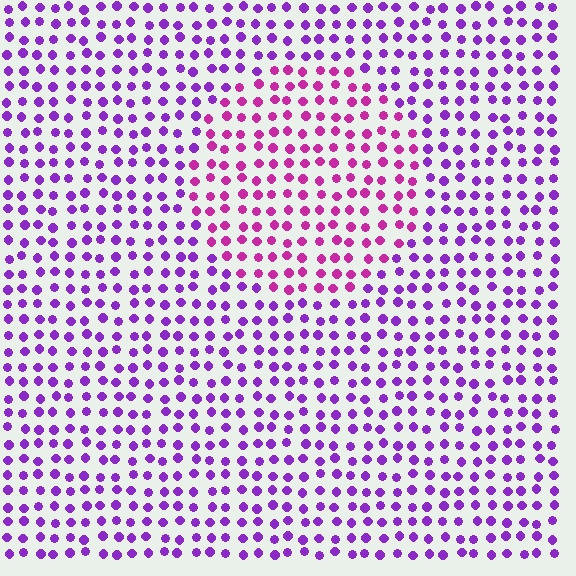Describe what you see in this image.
The image is filled with small purple elements in a uniform arrangement. A circle-shaped region is visible where the elements are tinted to a slightly different hue, forming a subtle color boundary.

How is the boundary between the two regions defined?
The boundary is defined purely by a slight shift in hue (about 37 degrees). Spacing, size, and orientation are identical on both sides.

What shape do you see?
I see a circle.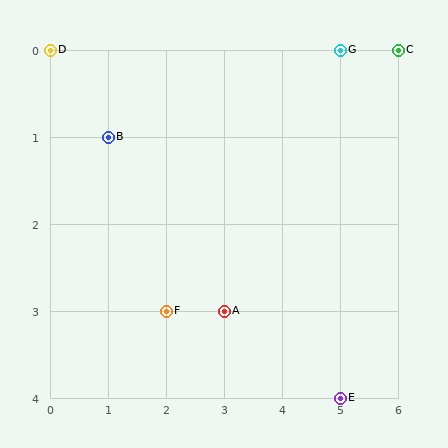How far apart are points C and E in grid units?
Points C and E are 1 column and 4 rows apart (about 4.1 grid units diagonally).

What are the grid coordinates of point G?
Point G is at grid coordinates (5, 0).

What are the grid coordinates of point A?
Point A is at grid coordinates (3, 3).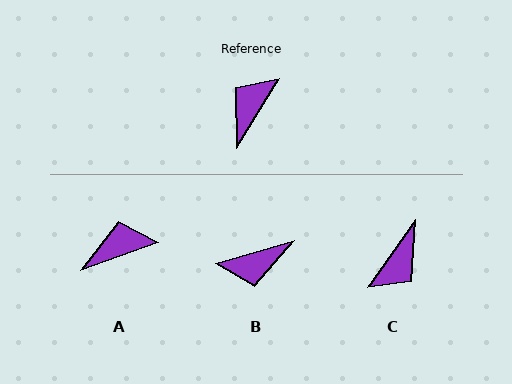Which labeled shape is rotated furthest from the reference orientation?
C, about 176 degrees away.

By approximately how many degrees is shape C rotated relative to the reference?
Approximately 176 degrees counter-clockwise.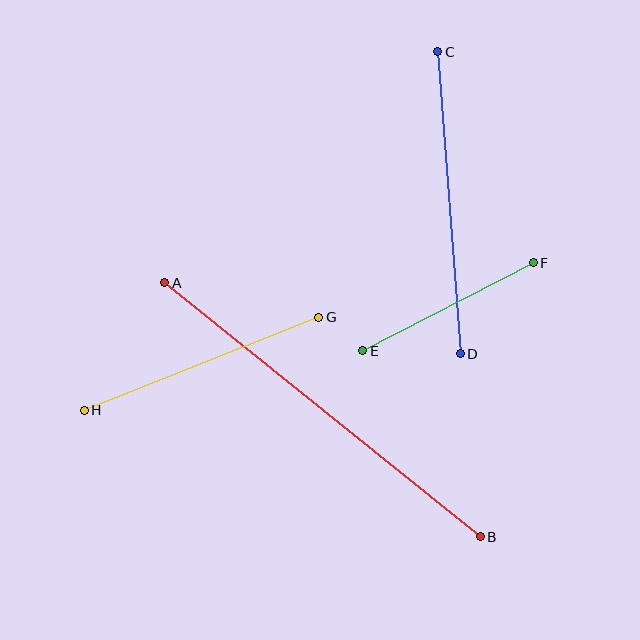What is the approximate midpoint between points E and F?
The midpoint is at approximately (448, 307) pixels.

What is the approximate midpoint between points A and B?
The midpoint is at approximately (322, 410) pixels.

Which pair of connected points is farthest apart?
Points A and B are farthest apart.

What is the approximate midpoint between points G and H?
The midpoint is at approximately (202, 364) pixels.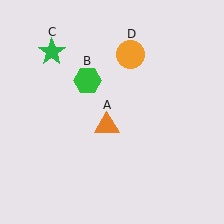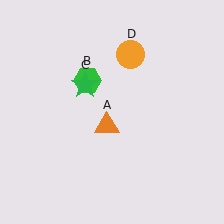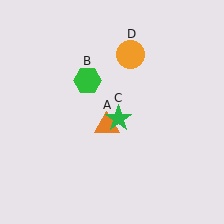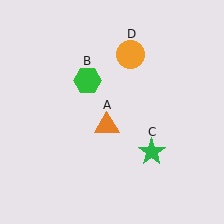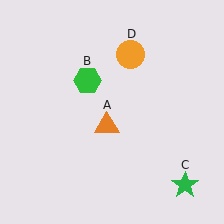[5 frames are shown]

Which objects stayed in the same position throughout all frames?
Orange triangle (object A) and green hexagon (object B) and orange circle (object D) remained stationary.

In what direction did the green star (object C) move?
The green star (object C) moved down and to the right.